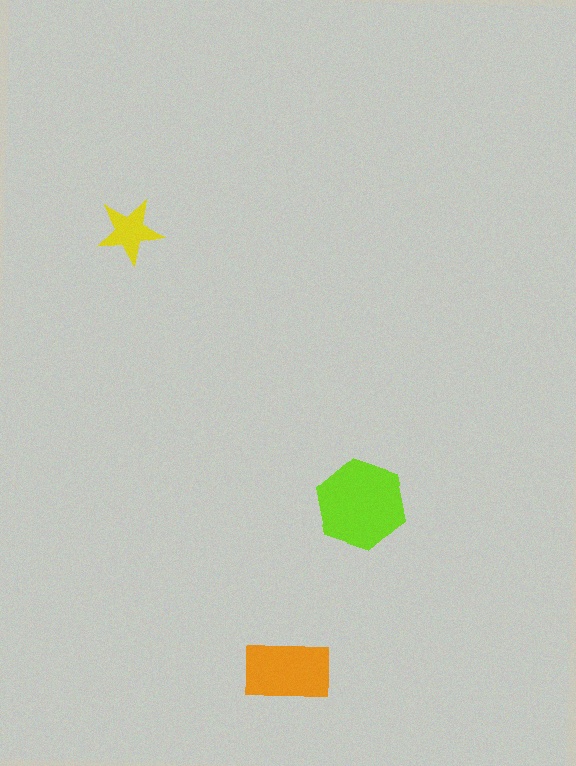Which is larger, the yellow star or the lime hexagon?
The lime hexagon.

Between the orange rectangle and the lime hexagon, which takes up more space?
The lime hexagon.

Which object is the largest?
The lime hexagon.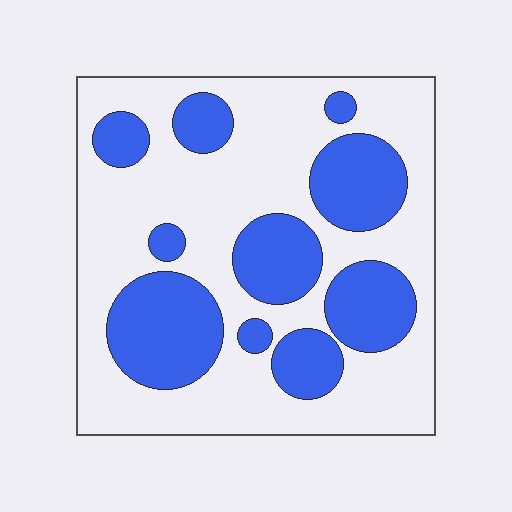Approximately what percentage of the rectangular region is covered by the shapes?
Approximately 35%.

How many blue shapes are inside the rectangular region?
10.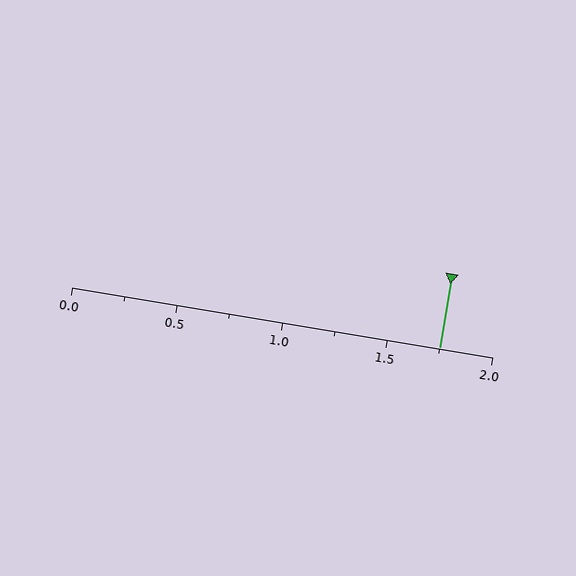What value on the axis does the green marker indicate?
The marker indicates approximately 1.75.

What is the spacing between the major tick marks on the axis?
The major ticks are spaced 0.5 apart.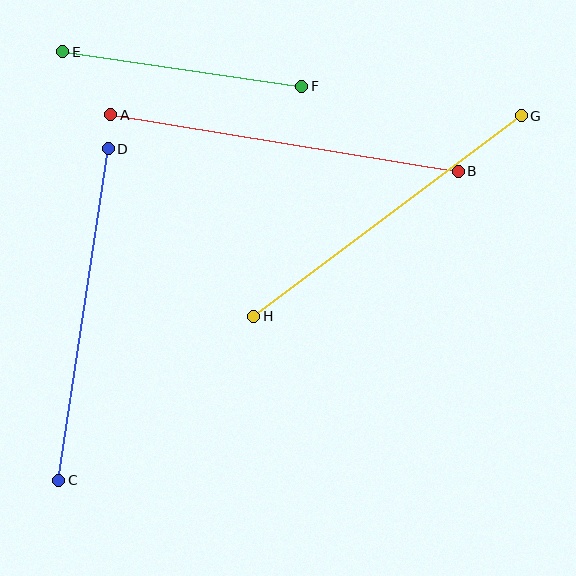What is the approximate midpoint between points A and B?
The midpoint is at approximately (285, 143) pixels.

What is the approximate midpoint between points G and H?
The midpoint is at approximately (387, 216) pixels.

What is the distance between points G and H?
The distance is approximately 334 pixels.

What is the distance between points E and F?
The distance is approximately 242 pixels.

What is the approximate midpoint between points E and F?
The midpoint is at approximately (182, 69) pixels.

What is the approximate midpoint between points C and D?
The midpoint is at approximately (83, 314) pixels.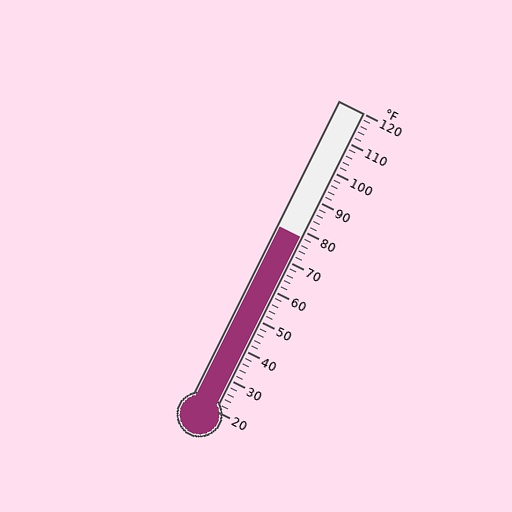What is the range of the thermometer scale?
The thermometer scale ranges from 20°F to 120°F.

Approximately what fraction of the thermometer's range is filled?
The thermometer is filled to approximately 60% of its range.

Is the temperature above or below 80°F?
The temperature is below 80°F.